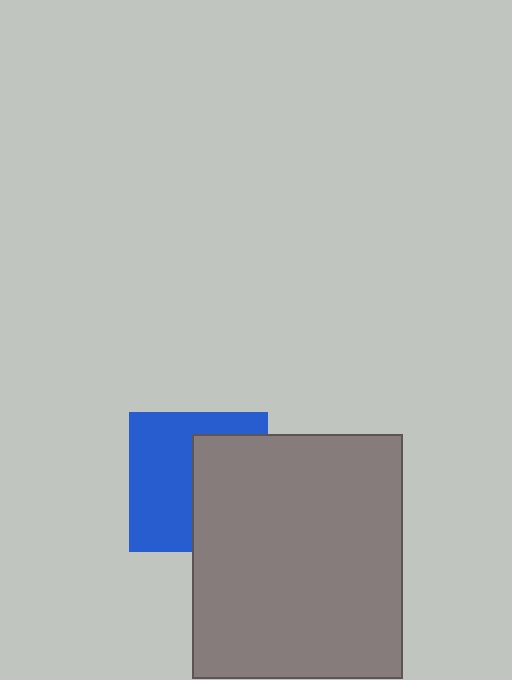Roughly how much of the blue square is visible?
About half of it is visible (roughly 54%).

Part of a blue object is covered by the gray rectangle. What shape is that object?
It is a square.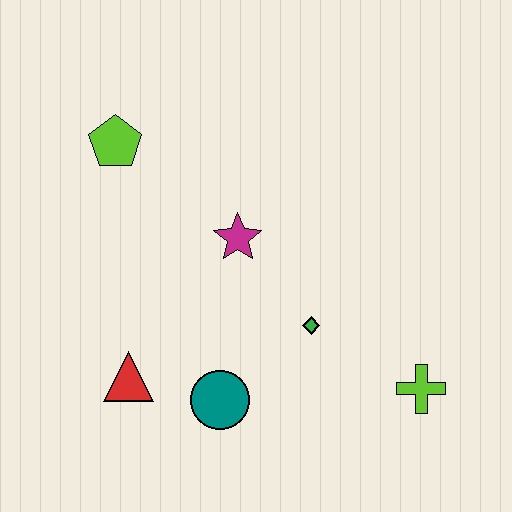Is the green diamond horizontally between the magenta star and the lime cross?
Yes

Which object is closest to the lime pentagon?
The magenta star is closest to the lime pentagon.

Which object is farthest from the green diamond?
The lime pentagon is farthest from the green diamond.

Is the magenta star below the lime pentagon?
Yes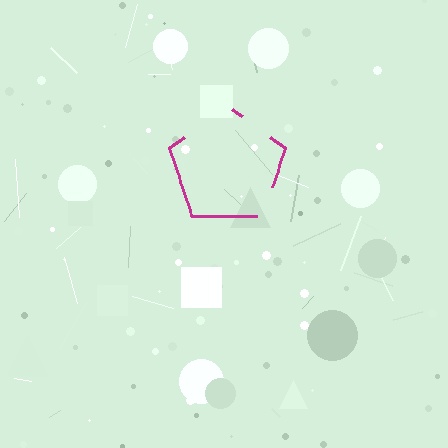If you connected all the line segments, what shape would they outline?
They would outline a pentagon.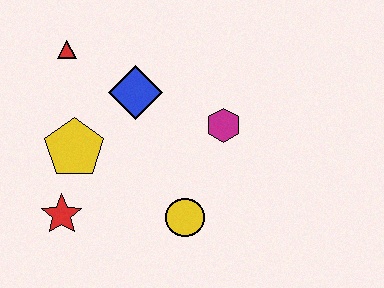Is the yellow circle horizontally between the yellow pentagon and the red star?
No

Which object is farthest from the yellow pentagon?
The magenta hexagon is farthest from the yellow pentagon.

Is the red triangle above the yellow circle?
Yes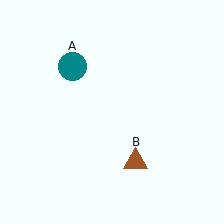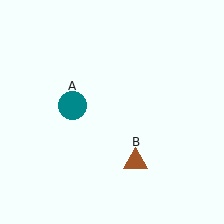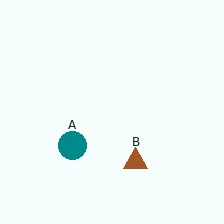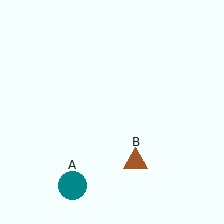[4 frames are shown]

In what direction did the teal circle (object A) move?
The teal circle (object A) moved down.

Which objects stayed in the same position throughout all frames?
Brown triangle (object B) remained stationary.